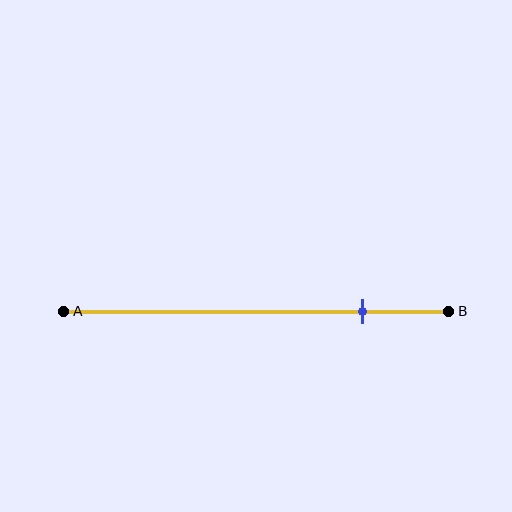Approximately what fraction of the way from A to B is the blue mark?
The blue mark is approximately 80% of the way from A to B.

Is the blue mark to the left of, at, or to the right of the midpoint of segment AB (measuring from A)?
The blue mark is to the right of the midpoint of segment AB.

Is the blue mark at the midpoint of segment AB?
No, the mark is at about 80% from A, not at the 50% midpoint.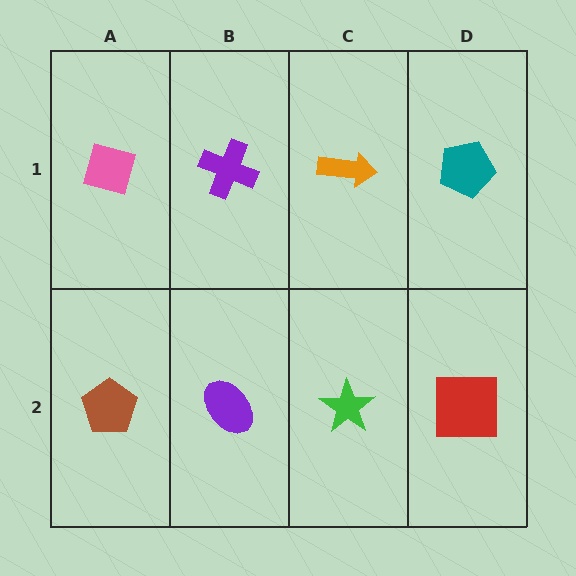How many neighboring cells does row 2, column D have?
2.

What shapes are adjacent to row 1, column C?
A green star (row 2, column C), a purple cross (row 1, column B), a teal pentagon (row 1, column D).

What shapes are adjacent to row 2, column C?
An orange arrow (row 1, column C), a purple ellipse (row 2, column B), a red square (row 2, column D).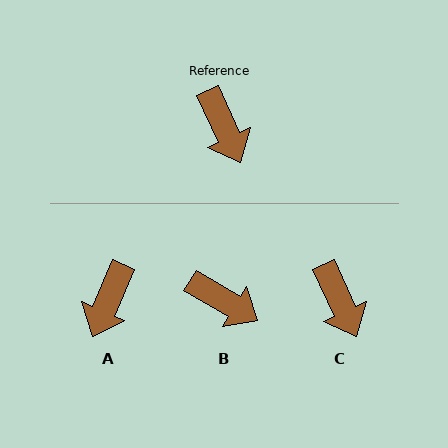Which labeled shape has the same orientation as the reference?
C.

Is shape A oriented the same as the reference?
No, it is off by about 48 degrees.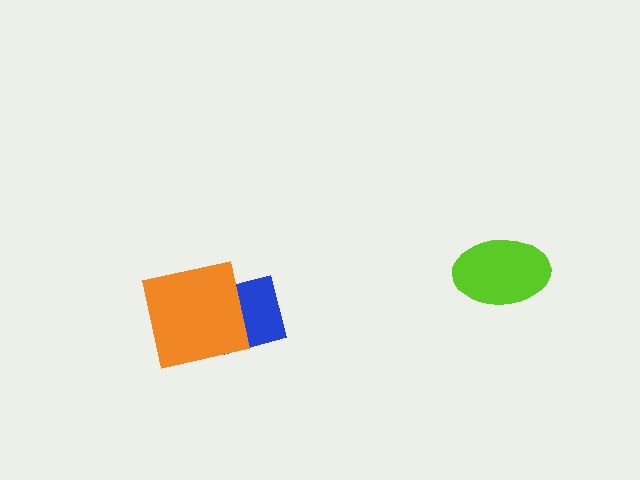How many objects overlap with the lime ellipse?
0 objects overlap with the lime ellipse.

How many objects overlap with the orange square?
1 object overlaps with the orange square.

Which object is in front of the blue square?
The orange square is in front of the blue square.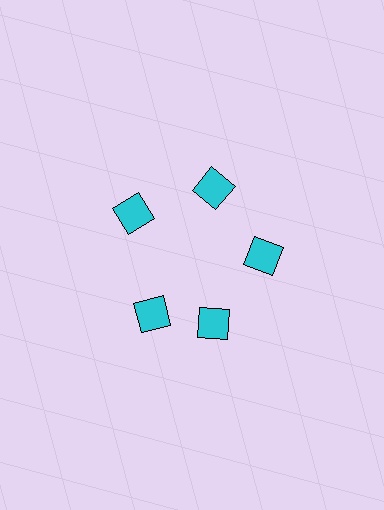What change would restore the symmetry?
The symmetry would be restored by rotating it back into even spacing with its neighbors so that all 5 squares sit at equal angles and equal distance from the center.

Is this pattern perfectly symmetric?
No. The 5 cyan squares are arranged in a ring, but one element near the 8 o'clock position is rotated out of alignment along the ring, breaking the 5-fold rotational symmetry.